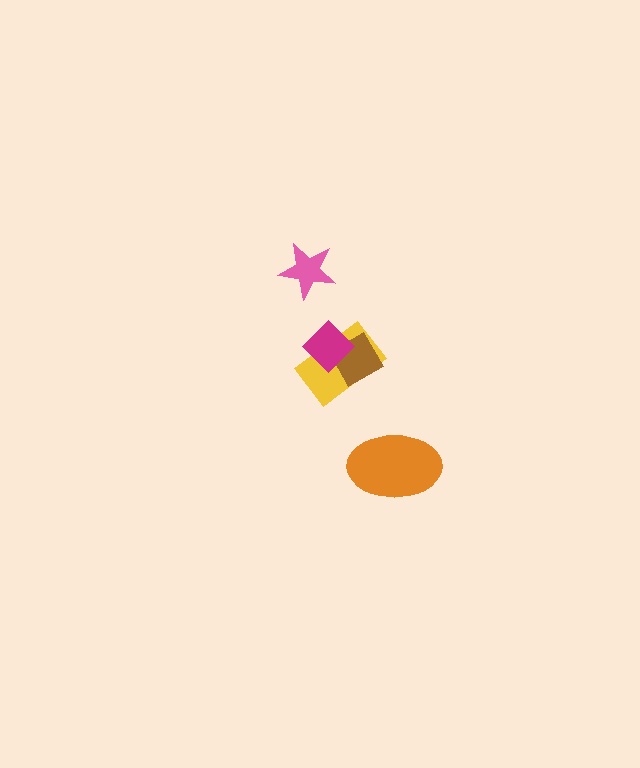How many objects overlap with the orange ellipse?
0 objects overlap with the orange ellipse.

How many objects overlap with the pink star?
0 objects overlap with the pink star.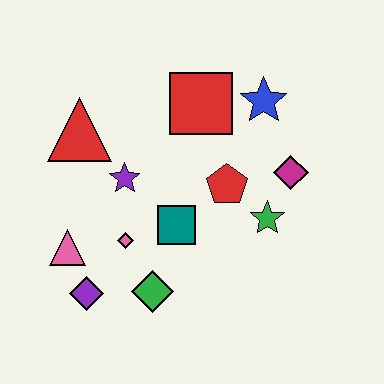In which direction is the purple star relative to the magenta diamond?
The purple star is to the left of the magenta diamond.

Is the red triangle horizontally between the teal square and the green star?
No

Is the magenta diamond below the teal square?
No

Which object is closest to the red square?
The blue star is closest to the red square.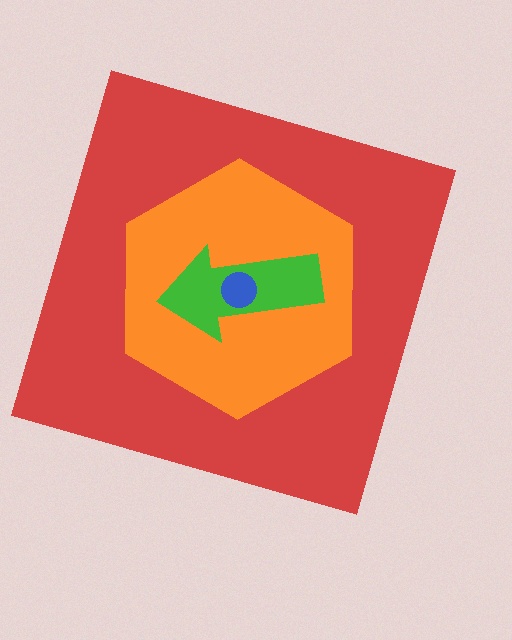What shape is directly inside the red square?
The orange hexagon.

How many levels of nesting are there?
4.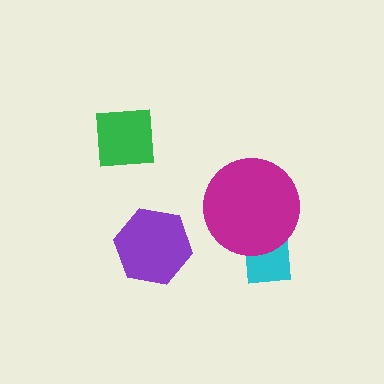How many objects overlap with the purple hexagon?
0 objects overlap with the purple hexagon.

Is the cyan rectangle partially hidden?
Yes, it is partially covered by another shape.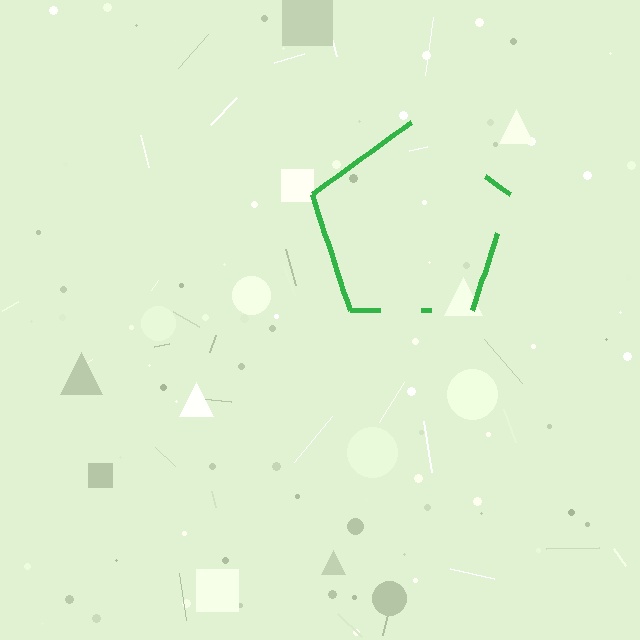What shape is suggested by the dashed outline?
The dashed outline suggests a pentagon.